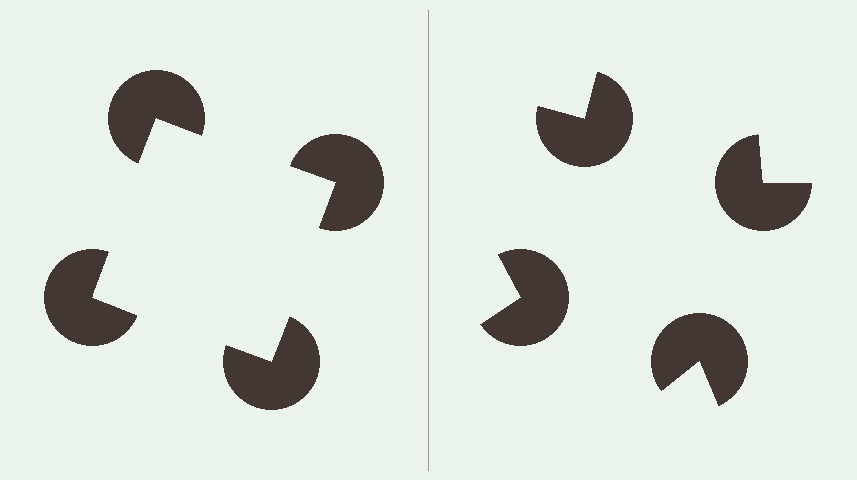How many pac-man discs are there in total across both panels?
8 — 4 on each side.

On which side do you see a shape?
An illusory square appears on the left side. On the right side the wedge cuts are rotated, so no coherent shape forms.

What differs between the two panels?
The pac-man discs are positioned identically on both sides; only the wedge orientations differ. On the left they align to a square; on the right they are misaligned.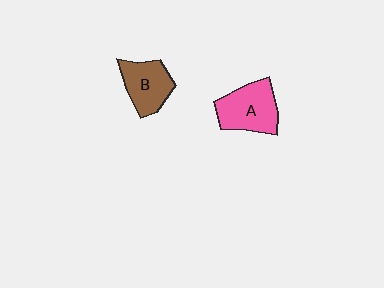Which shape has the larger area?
Shape A (pink).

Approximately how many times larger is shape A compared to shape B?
Approximately 1.2 times.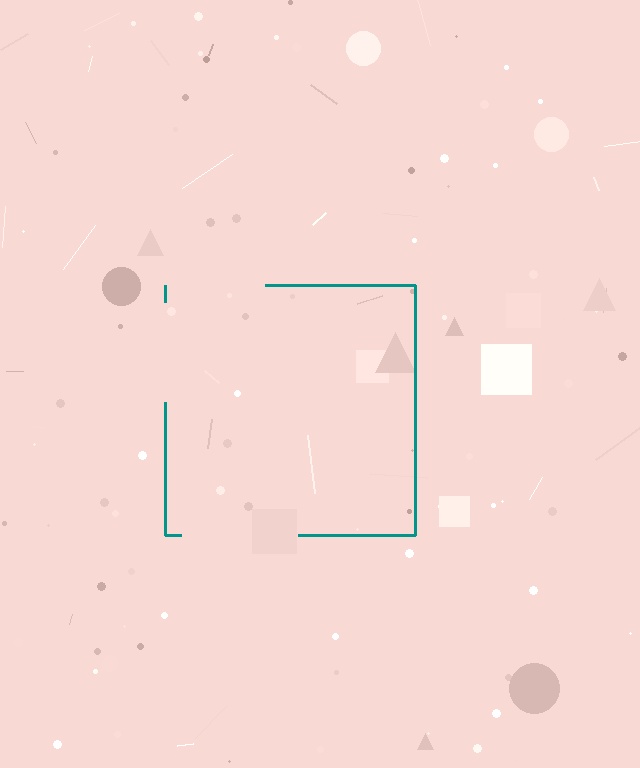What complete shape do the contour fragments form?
The contour fragments form a square.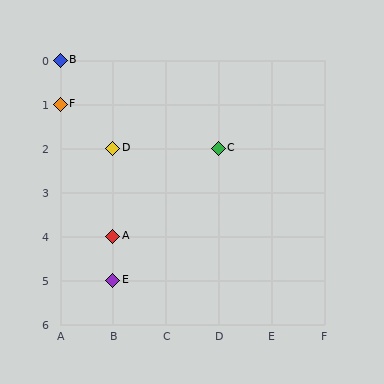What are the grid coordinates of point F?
Point F is at grid coordinates (A, 1).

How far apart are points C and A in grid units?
Points C and A are 2 columns and 2 rows apart (about 2.8 grid units diagonally).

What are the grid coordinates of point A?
Point A is at grid coordinates (B, 4).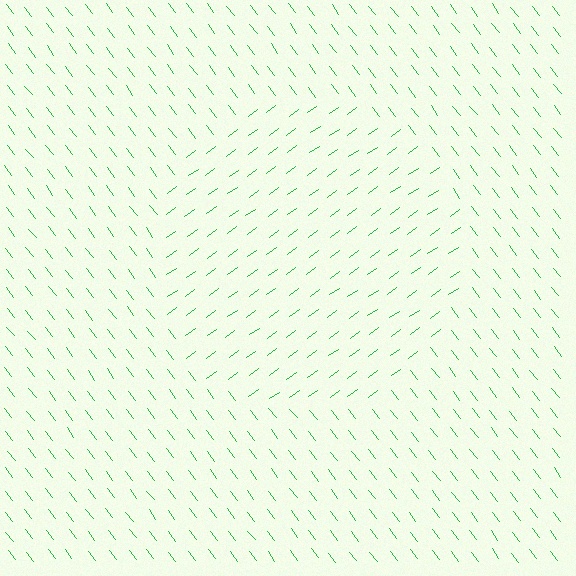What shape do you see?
I see a circle.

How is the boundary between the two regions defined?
The boundary is defined purely by a change in line orientation (approximately 88 degrees difference). All lines are the same color and thickness.